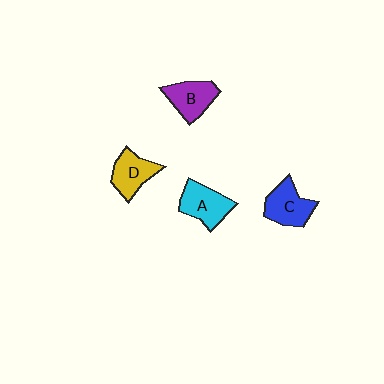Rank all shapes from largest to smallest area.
From largest to smallest: A (cyan), C (blue), B (purple), D (yellow).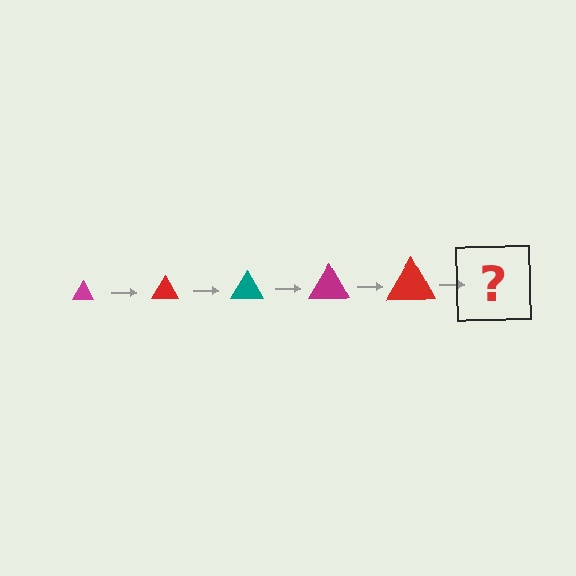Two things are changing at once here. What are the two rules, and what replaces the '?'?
The two rules are that the triangle grows larger each step and the color cycles through magenta, red, and teal. The '?' should be a teal triangle, larger than the previous one.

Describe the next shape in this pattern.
It should be a teal triangle, larger than the previous one.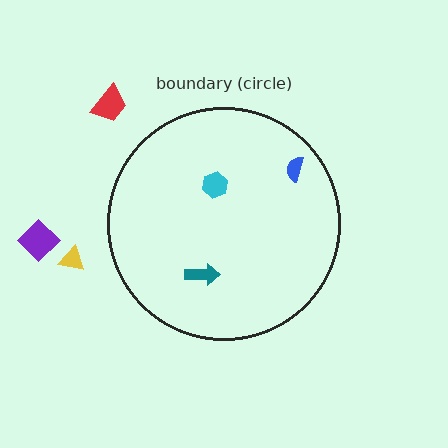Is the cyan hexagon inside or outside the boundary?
Inside.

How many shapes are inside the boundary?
3 inside, 3 outside.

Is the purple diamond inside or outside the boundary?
Outside.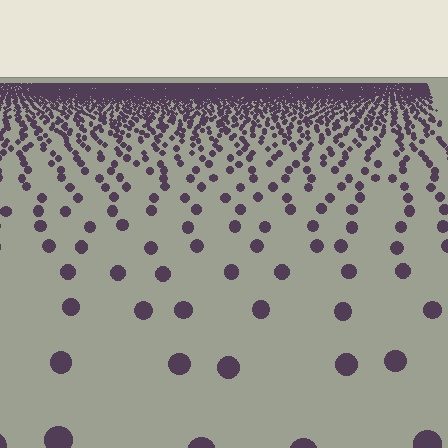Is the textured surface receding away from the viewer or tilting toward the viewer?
The surface is receding away from the viewer. Texture elements get smaller and denser toward the top.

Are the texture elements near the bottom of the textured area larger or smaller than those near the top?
Larger. Near the bottom, elements are closer to the viewer and appear at a bigger on-screen size.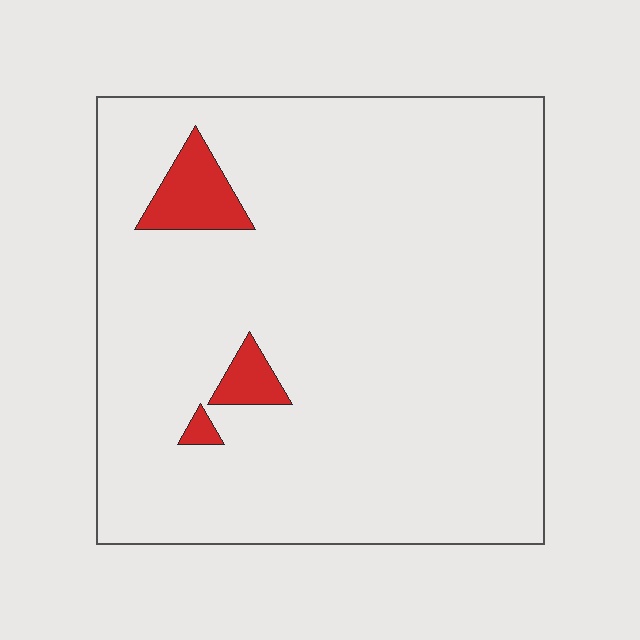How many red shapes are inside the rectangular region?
3.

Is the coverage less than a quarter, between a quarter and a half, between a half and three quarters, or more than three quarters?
Less than a quarter.